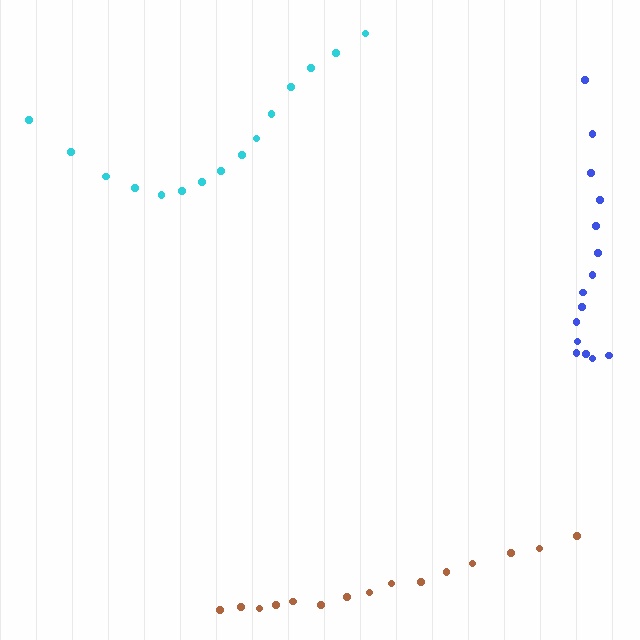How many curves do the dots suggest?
There are 3 distinct paths.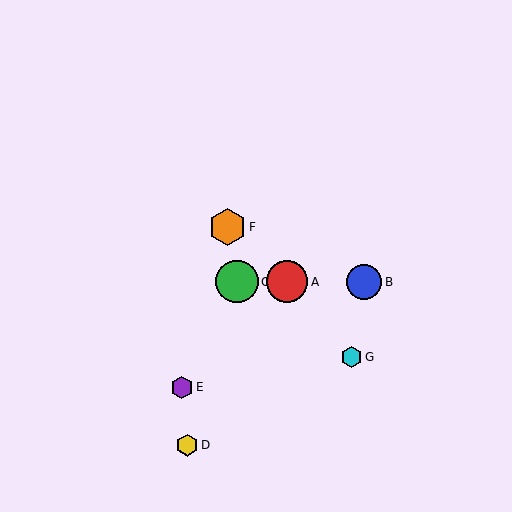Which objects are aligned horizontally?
Objects A, B, C are aligned horizontally.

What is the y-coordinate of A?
Object A is at y≈282.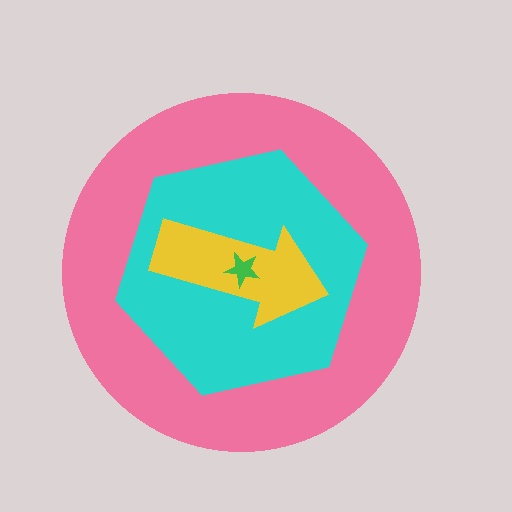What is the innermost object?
The green star.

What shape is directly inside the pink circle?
The cyan hexagon.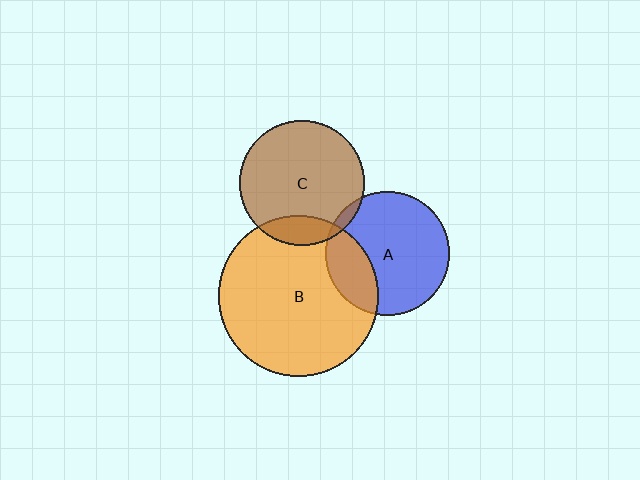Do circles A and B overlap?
Yes.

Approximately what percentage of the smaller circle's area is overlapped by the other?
Approximately 25%.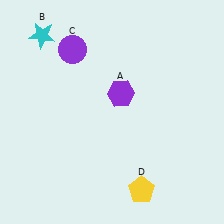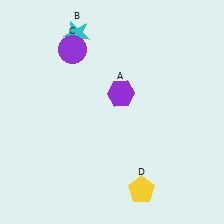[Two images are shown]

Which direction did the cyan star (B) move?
The cyan star (B) moved right.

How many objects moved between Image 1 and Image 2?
1 object moved between the two images.